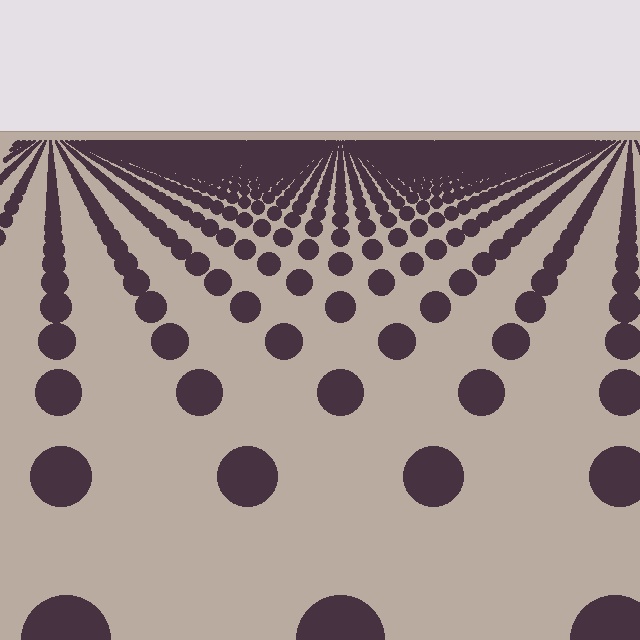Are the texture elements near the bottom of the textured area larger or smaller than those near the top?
Larger. Near the bottom, elements are closer to the viewer and appear at a bigger on-screen size.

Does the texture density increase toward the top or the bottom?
Density increases toward the top.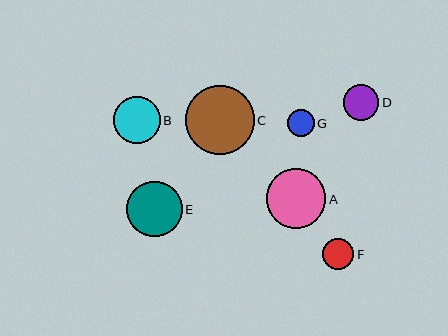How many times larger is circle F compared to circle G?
Circle F is approximately 1.1 times the size of circle G.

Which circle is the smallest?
Circle G is the smallest with a size of approximately 27 pixels.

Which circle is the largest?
Circle C is the largest with a size of approximately 69 pixels.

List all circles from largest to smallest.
From largest to smallest: C, A, E, B, D, F, G.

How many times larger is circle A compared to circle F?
Circle A is approximately 1.9 times the size of circle F.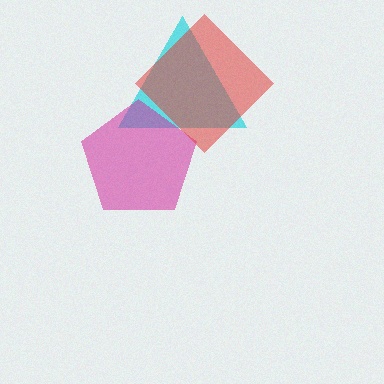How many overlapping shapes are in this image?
There are 3 overlapping shapes in the image.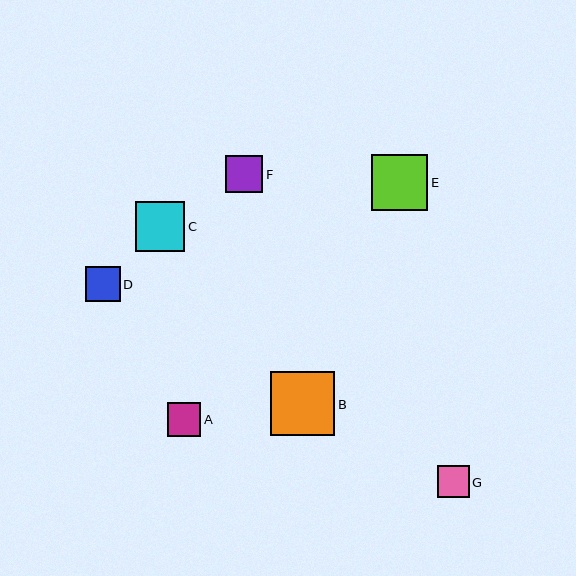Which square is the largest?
Square B is the largest with a size of approximately 64 pixels.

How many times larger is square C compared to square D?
Square C is approximately 1.4 times the size of square D.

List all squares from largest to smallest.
From largest to smallest: B, E, C, F, D, A, G.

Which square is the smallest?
Square G is the smallest with a size of approximately 32 pixels.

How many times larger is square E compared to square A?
Square E is approximately 1.7 times the size of square A.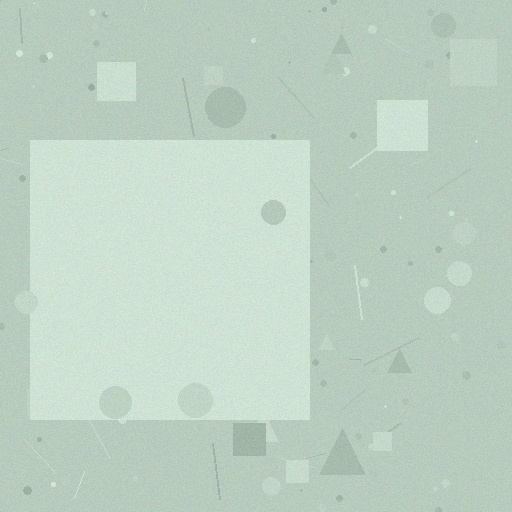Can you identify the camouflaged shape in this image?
The camouflaged shape is a square.